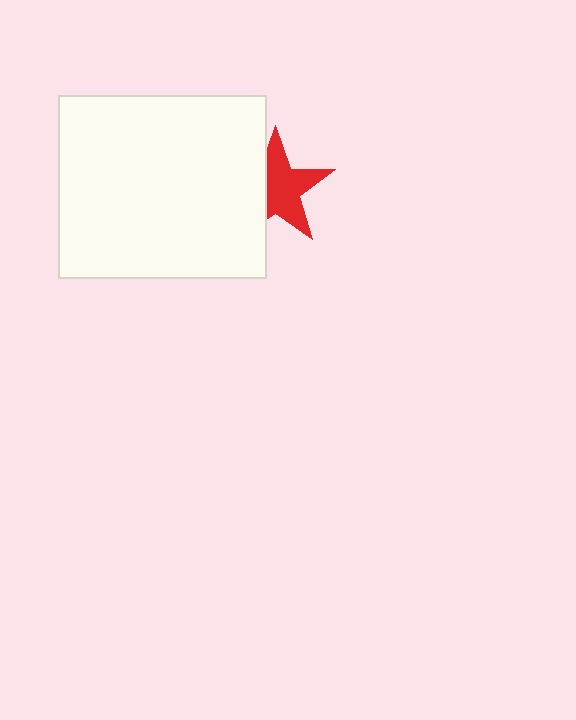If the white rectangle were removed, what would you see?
You would see the complete red star.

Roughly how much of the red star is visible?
About half of it is visible (roughly 64%).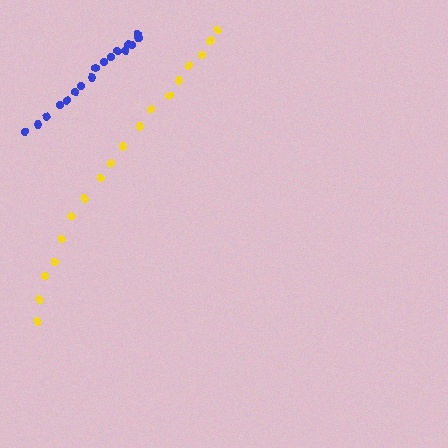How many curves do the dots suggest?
There are 2 distinct paths.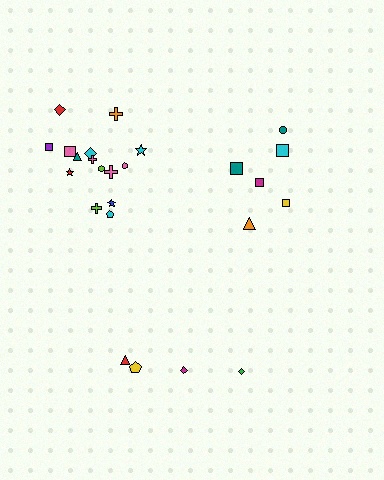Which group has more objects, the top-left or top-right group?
The top-left group.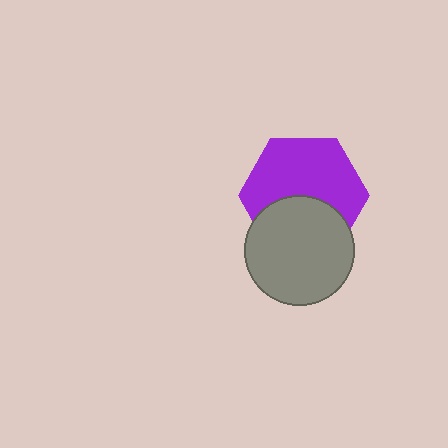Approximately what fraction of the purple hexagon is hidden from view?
Roughly 39% of the purple hexagon is hidden behind the gray circle.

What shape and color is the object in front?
The object in front is a gray circle.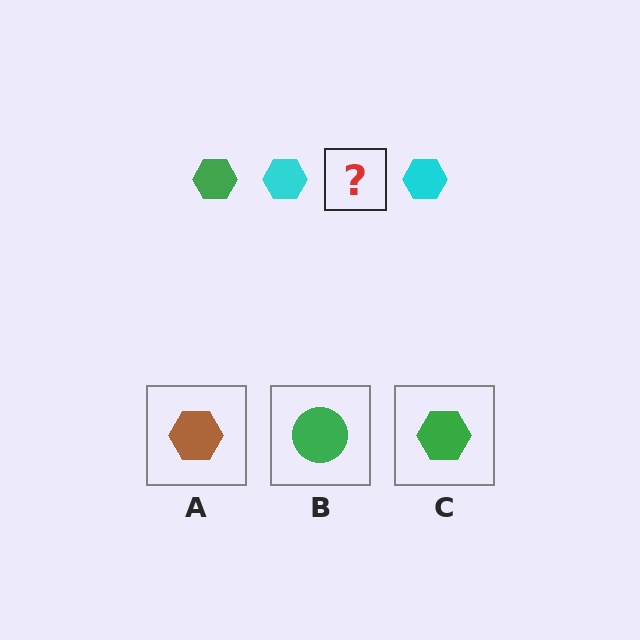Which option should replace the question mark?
Option C.